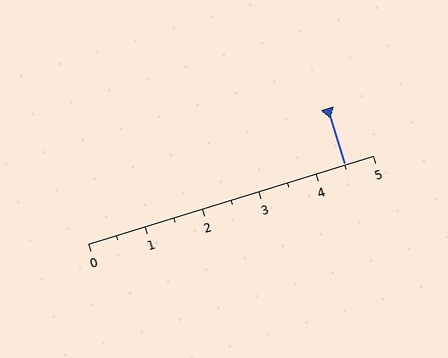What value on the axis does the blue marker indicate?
The marker indicates approximately 4.5.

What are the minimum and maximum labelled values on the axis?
The axis runs from 0 to 5.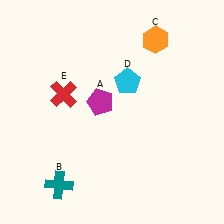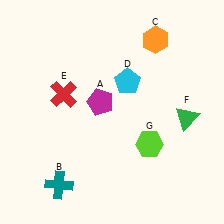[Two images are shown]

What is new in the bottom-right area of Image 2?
A lime hexagon (G) was added in the bottom-right area of Image 2.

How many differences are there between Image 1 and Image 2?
There are 2 differences between the two images.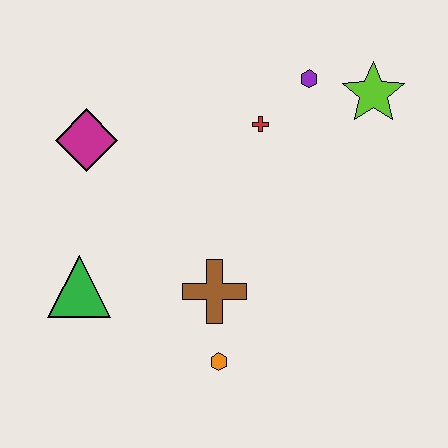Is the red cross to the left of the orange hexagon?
No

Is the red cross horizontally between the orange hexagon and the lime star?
Yes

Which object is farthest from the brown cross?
The lime star is farthest from the brown cross.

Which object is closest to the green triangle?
The brown cross is closest to the green triangle.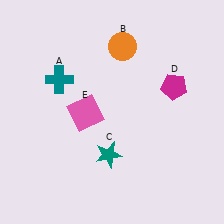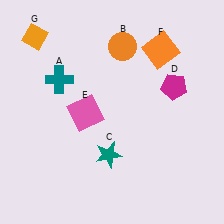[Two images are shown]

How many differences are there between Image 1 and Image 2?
There are 2 differences between the two images.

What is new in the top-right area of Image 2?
An orange square (F) was added in the top-right area of Image 2.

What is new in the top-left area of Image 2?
An orange diamond (G) was added in the top-left area of Image 2.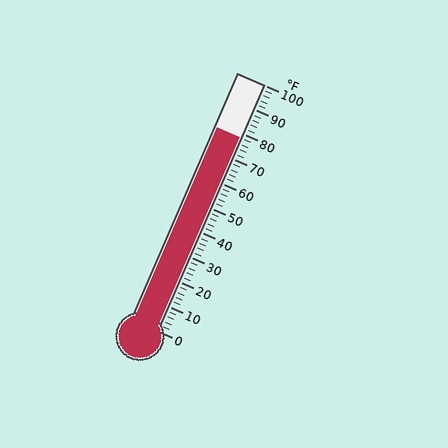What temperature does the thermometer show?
The thermometer shows approximately 78°F.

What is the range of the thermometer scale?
The thermometer scale ranges from 0°F to 100°F.